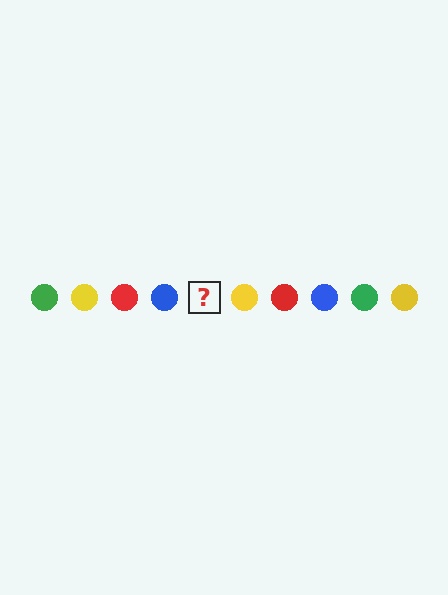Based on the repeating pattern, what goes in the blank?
The blank should be a green circle.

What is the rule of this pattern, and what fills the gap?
The rule is that the pattern cycles through green, yellow, red, blue circles. The gap should be filled with a green circle.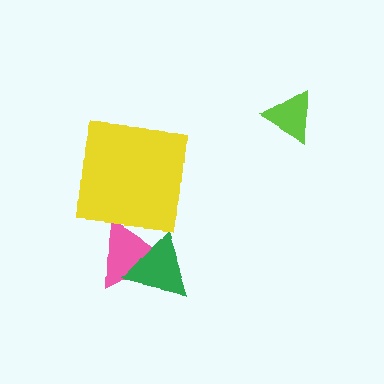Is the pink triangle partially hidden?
Yes, it is partially covered by another shape.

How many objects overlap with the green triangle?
1 object overlaps with the green triangle.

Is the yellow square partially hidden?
No, no other shape covers it.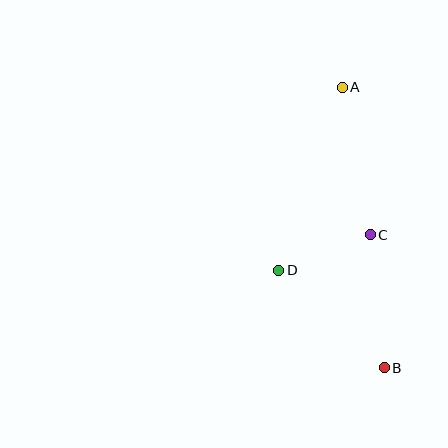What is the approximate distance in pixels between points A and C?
The distance between A and C is approximately 150 pixels.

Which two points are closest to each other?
Points C and D are closest to each other.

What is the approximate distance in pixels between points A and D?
The distance between A and D is approximately 194 pixels.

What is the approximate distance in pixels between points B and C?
The distance between B and C is approximately 134 pixels.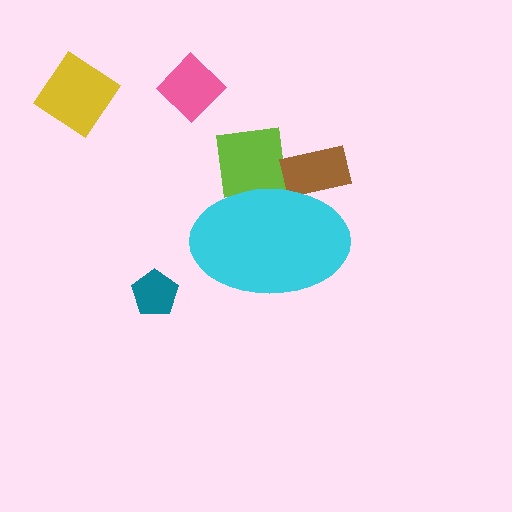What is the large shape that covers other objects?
A cyan ellipse.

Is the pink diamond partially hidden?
No, the pink diamond is fully visible.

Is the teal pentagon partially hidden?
No, the teal pentagon is fully visible.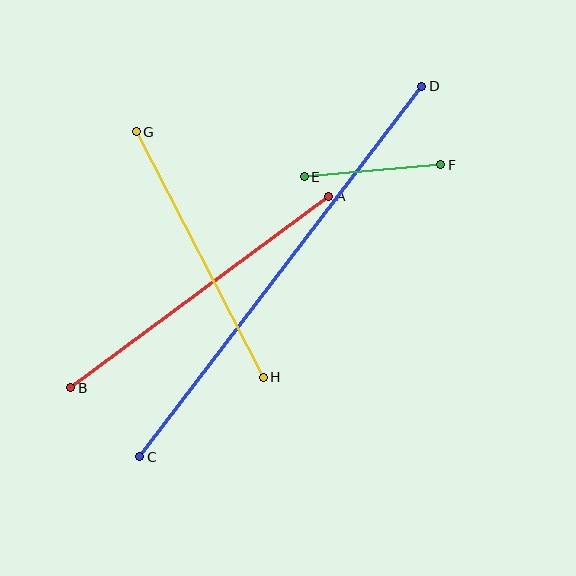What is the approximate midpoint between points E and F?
The midpoint is at approximately (373, 171) pixels.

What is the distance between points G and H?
The distance is approximately 277 pixels.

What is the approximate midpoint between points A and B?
The midpoint is at approximately (200, 292) pixels.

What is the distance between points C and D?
The distance is approximately 465 pixels.